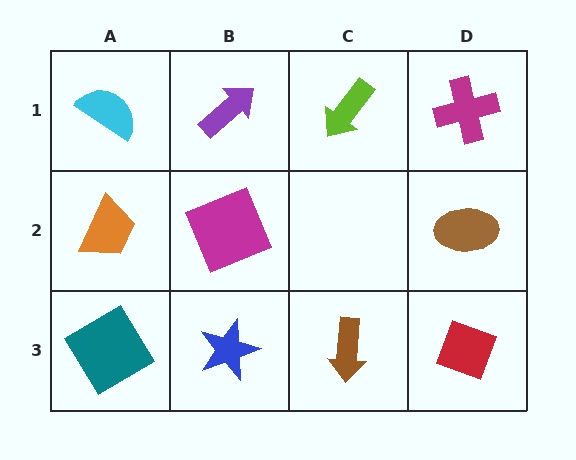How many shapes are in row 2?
3 shapes.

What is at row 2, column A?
An orange trapezoid.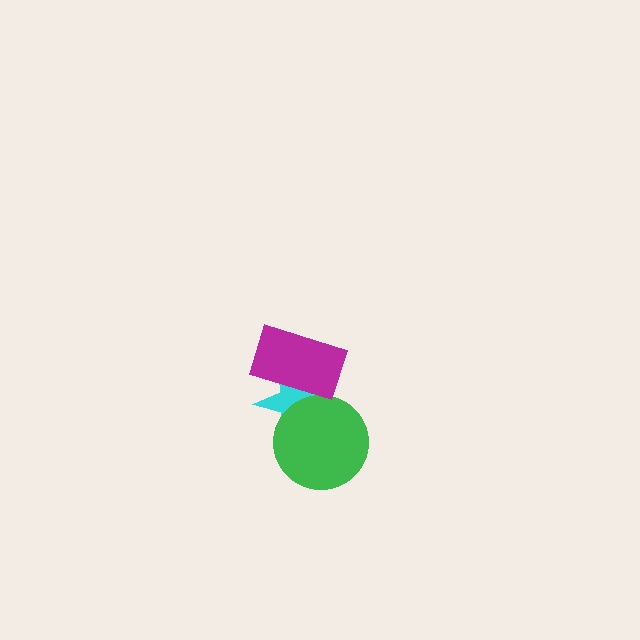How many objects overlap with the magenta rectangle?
1 object overlaps with the magenta rectangle.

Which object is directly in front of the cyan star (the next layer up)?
The green circle is directly in front of the cyan star.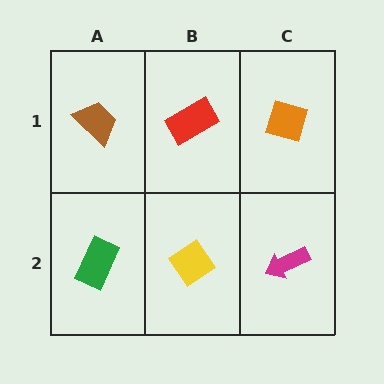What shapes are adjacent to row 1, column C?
A magenta arrow (row 2, column C), a red rectangle (row 1, column B).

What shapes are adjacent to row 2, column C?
An orange diamond (row 1, column C), a yellow diamond (row 2, column B).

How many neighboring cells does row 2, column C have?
2.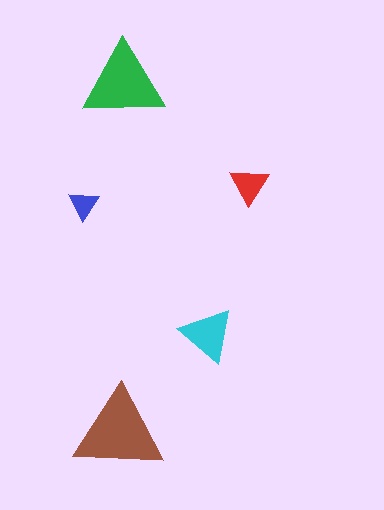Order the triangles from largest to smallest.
the brown one, the green one, the cyan one, the red one, the blue one.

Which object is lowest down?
The brown triangle is bottommost.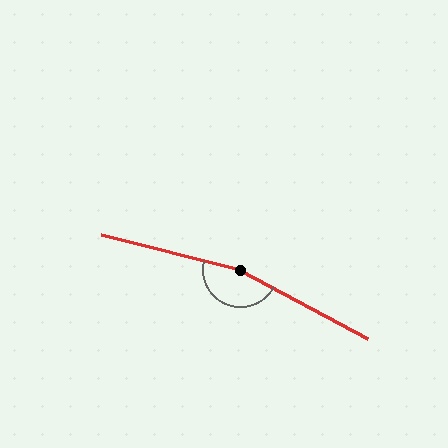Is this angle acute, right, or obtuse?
It is obtuse.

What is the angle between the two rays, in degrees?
Approximately 166 degrees.